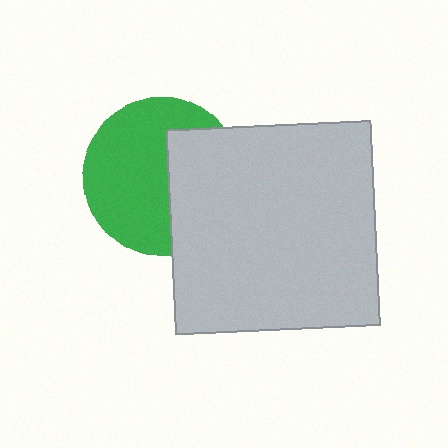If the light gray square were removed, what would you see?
You would see the complete green circle.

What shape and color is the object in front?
The object in front is a light gray square.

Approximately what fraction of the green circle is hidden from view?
Roughly 39% of the green circle is hidden behind the light gray square.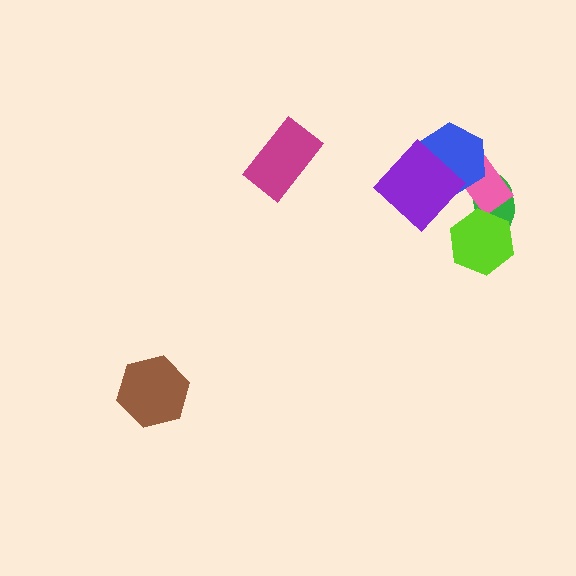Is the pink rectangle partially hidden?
Yes, it is partially covered by another shape.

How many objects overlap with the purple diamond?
2 objects overlap with the purple diamond.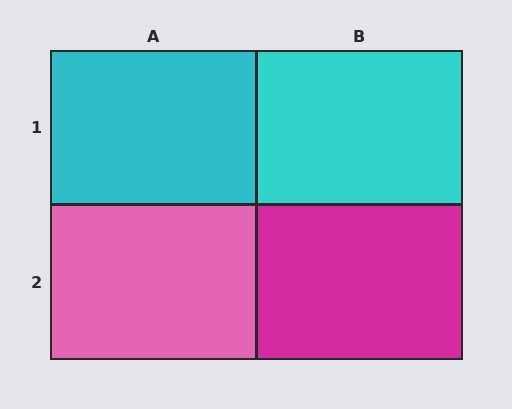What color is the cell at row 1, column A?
Cyan.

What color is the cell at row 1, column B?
Cyan.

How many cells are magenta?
1 cell is magenta.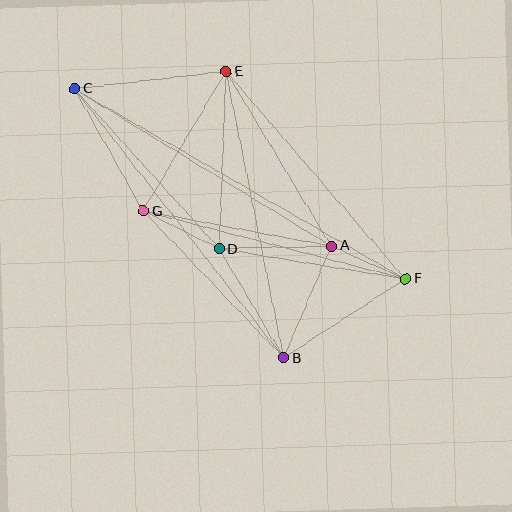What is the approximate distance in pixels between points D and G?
The distance between D and G is approximately 84 pixels.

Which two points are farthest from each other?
Points C and F are farthest from each other.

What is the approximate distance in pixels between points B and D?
The distance between B and D is approximately 127 pixels.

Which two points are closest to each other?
Points A and F are closest to each other.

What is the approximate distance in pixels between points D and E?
The distance between D and E is approximately 177 pixels.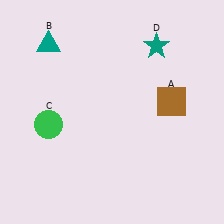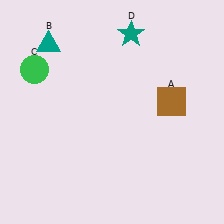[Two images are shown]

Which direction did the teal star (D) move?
The teal star (D) moved left.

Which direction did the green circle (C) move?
The green circle (C) moved up.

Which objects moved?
The objects that moved are: the green circle (C), the teal star (D).